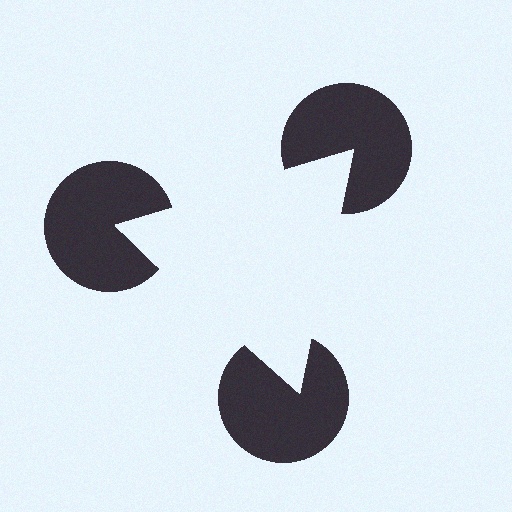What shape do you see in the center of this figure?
An illusory triangle — its edges are inferred from the aligned wedge cuts in the pac-man discs, not physically drawn.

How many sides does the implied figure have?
3 sides.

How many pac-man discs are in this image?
There are 3 — one at each vertex of the illusory triangle.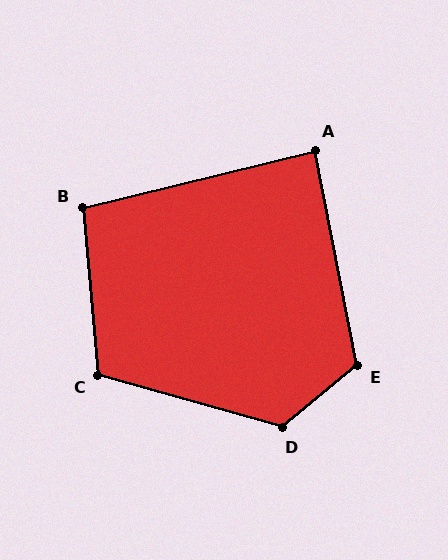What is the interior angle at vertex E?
Approximately 118 degrees (obtuse).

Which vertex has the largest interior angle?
D, at approximately 125 degrees.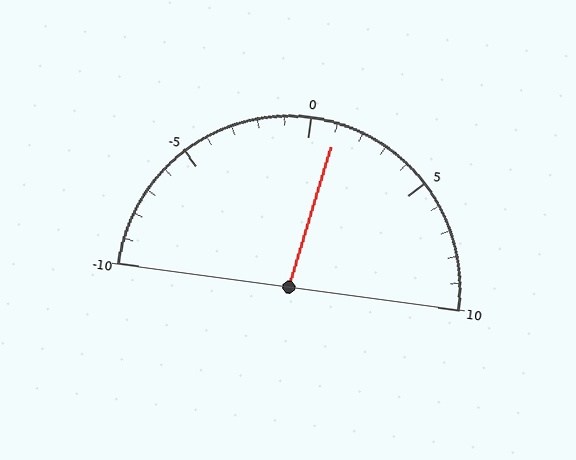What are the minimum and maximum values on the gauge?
The gauge ranges from -10 to 10.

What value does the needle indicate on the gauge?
The needle indicates approximately 1.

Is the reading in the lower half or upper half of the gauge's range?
The reading is in the upper half of the range (-10 to 10).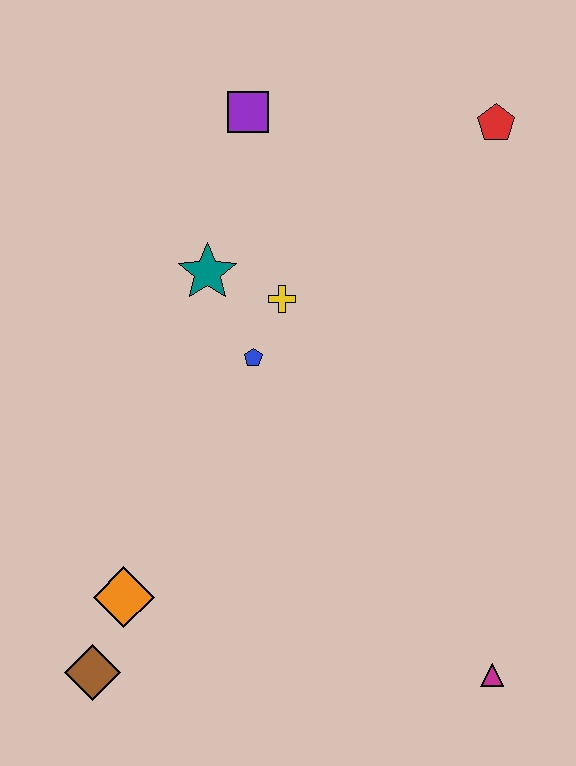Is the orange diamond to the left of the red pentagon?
Yes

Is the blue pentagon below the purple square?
Yes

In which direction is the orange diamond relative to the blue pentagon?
The orange diamond is below the blue pentagon.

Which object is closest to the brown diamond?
The orange diamond is closest to the brown diamond.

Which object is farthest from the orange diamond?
The red pentagon is farthest from the orange diamond.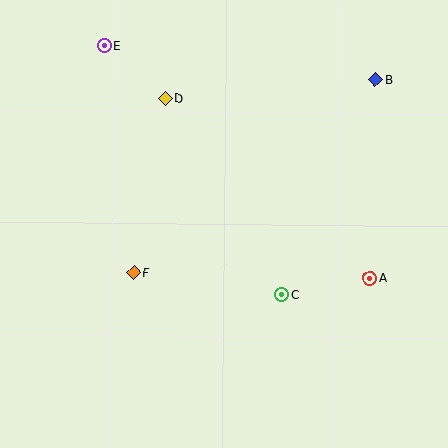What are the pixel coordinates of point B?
Point B is at (375, 79).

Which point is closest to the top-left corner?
Point E is closest to the top-left corner.